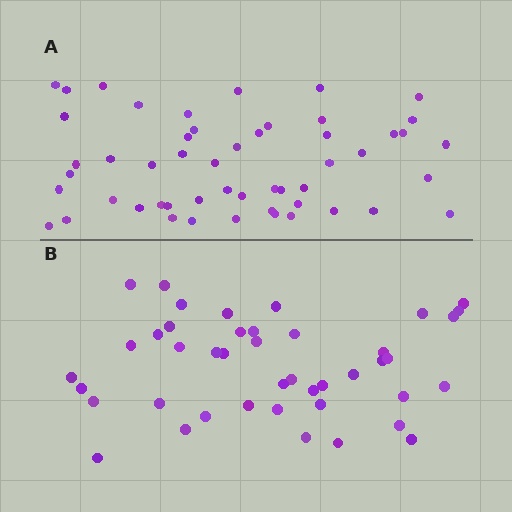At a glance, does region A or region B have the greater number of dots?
Region A (the top region) has more dots.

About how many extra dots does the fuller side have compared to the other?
Region A has roughly 8 or so more dots than region B.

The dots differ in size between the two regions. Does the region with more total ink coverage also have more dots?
No. Region B has more total ink coverage because its dots are larger, but region A actually contains more individual dots. Total area can be misleading — the number of items is what matters here.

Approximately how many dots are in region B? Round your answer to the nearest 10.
About 40 dots. (The exact count is 43, which rounds to 40.)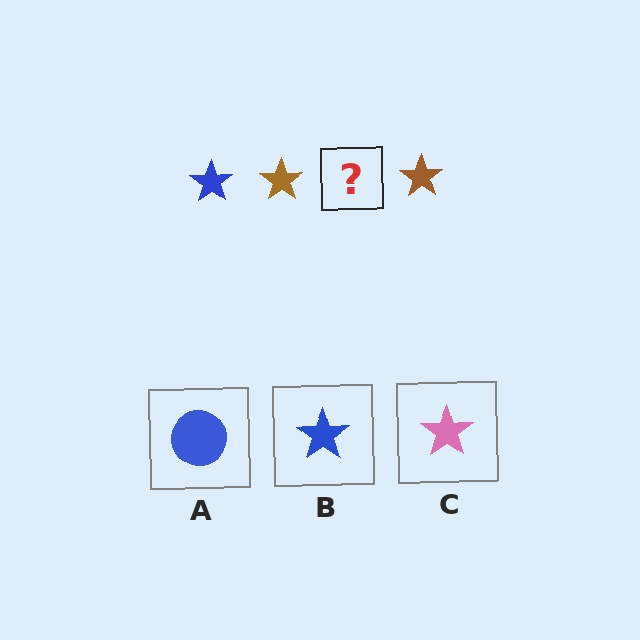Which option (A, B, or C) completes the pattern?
B.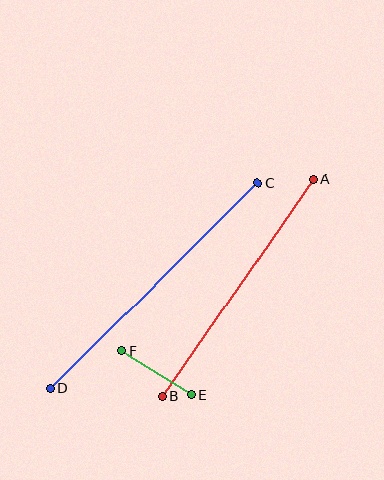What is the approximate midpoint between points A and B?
The midpoint is at approximately (238, 288) pixels.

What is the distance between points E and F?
The distance is approximately 82 pixels.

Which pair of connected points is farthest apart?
Points C and D are farthest apart.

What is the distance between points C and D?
The distance is approximately 292 pixels.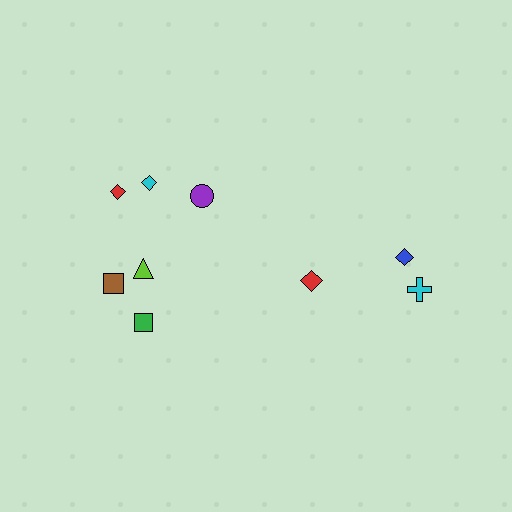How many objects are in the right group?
There are 3 objects.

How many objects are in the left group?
There are 6 objects.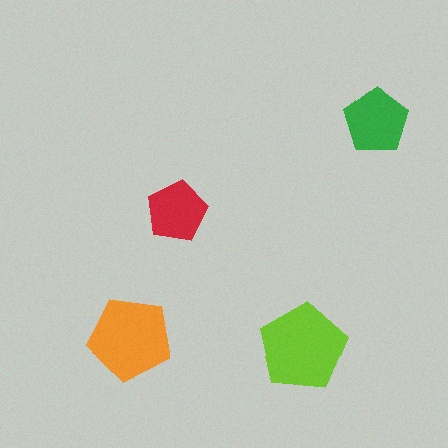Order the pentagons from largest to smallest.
the lime one, the orange one, the green one, the red one.